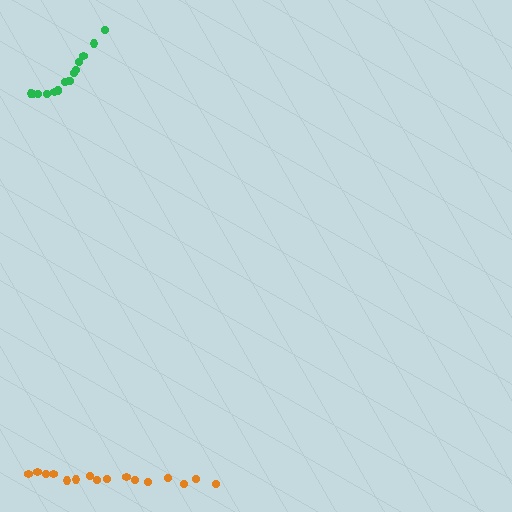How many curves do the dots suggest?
There are 2 distinct paths.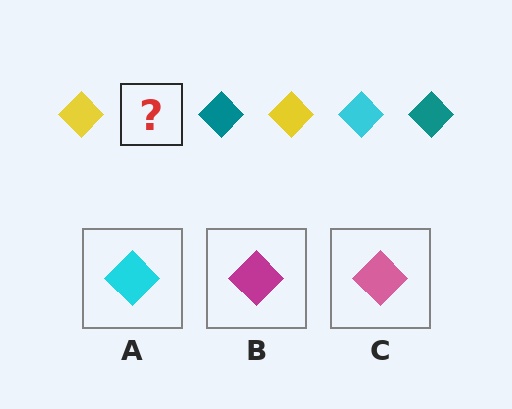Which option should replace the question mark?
Option A.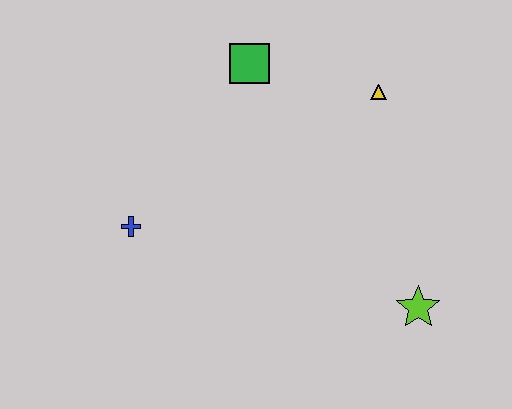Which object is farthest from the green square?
The lime star is farthest from the green square.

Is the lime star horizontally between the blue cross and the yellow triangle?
No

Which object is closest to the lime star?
The yellow triangle is closest to the lime star.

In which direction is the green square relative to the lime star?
The green square is above the lime star.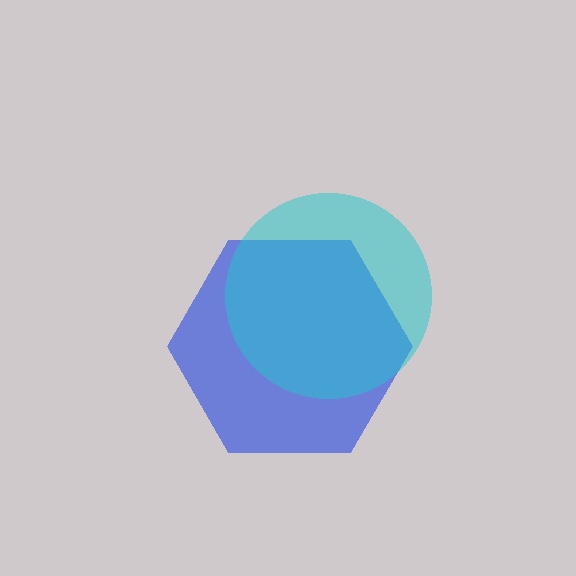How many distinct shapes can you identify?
There are 2 distinct shapes: a blue hexagon, a cyan circle.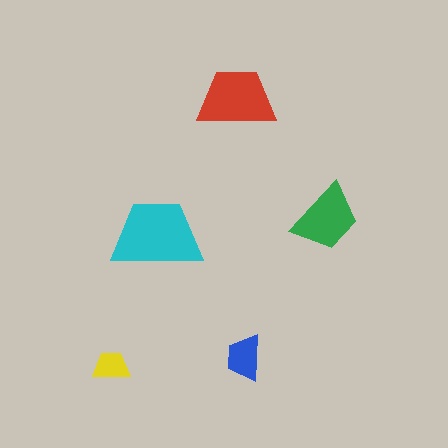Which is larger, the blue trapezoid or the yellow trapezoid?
The blue one.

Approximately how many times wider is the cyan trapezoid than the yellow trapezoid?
About 2.5 times wider.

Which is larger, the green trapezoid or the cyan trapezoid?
The cyan one.